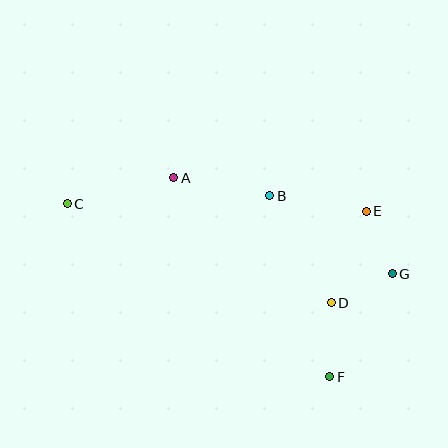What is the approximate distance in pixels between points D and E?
The distance between D and E is approximately 98 pixels.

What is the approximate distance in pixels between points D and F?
The distance between D and F is approximately 74 pixels.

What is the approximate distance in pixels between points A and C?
The distance between A and C is approximately 110 pixels.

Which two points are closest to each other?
Points E and G are closest to each other.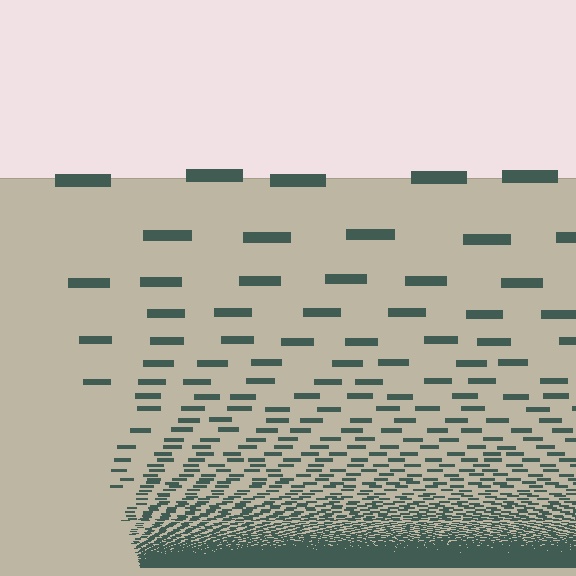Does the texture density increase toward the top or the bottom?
Density increases toward the bottom.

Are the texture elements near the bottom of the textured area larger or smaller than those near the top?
Smaller. The gradient is inverted — elements near the bottom are smaller and denser.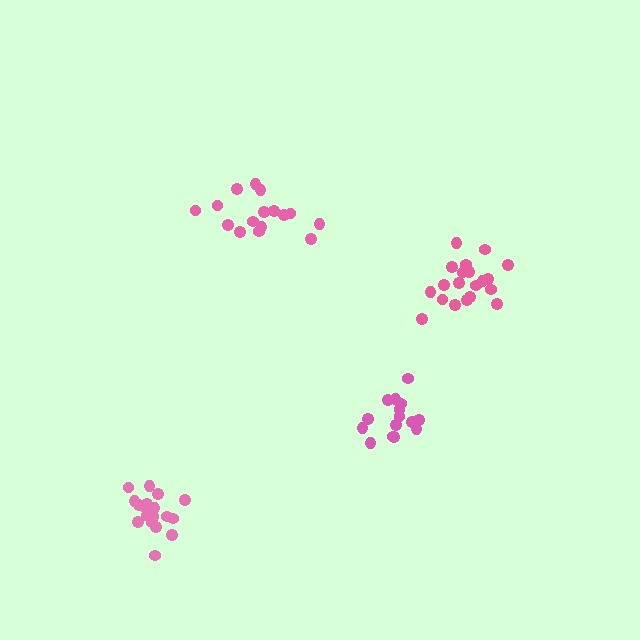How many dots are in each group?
Group 1: 15 dots, Group 2: 20 dots, Group 3: 16 dots, Group 4: 20 dots (71 total).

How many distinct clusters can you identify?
There are 4 distinct clusters.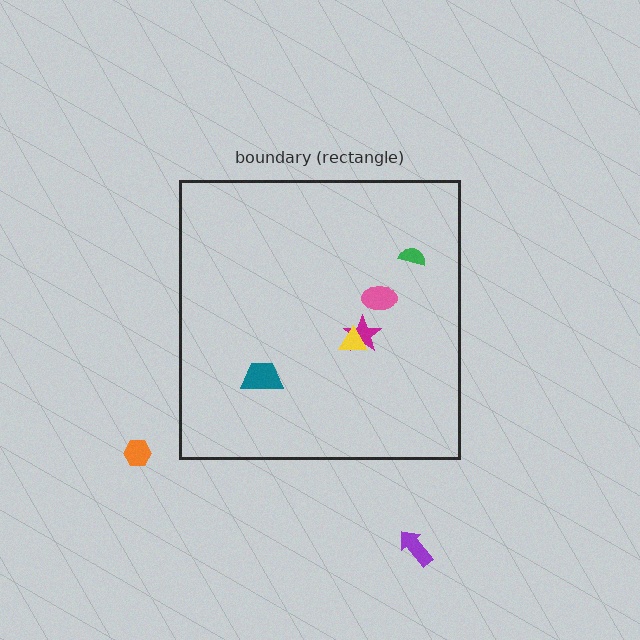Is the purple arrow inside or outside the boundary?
Outside.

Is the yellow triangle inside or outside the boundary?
Inside.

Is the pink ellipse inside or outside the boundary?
Inside.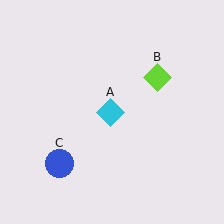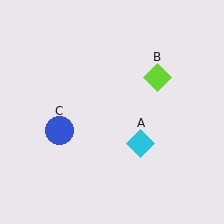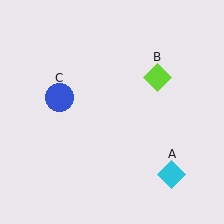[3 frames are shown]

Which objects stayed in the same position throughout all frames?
Lime diamond (object B) remained stationary.